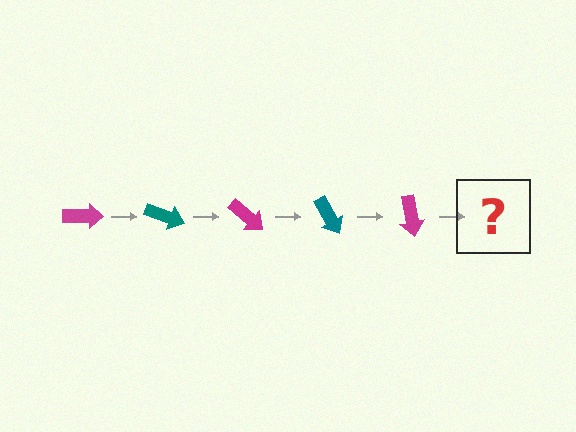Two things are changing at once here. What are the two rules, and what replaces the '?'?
The two rules are that it rotates 20 degrees each step and the color cycles through magenta and teal. The '?' should be a teal arrow, rotated 100 degrees from the start.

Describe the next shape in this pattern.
It should be a teal arrow, rotated 100 degrees from the start.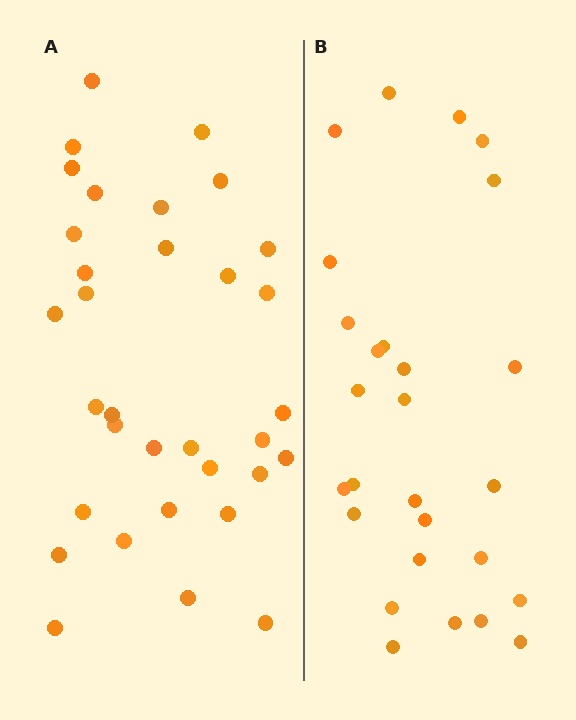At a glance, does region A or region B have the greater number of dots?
Region A (the left region) has more dots.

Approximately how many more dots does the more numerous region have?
Region A has about 6 more dots than region B.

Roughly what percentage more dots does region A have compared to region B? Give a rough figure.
About 20% more.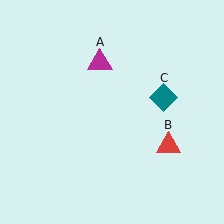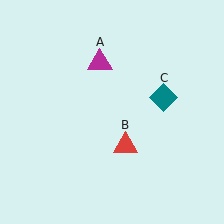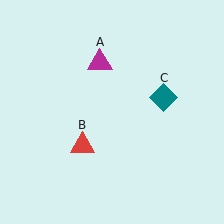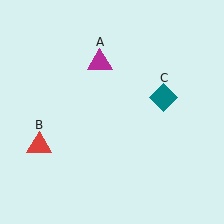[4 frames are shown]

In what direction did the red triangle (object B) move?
The red triangle (object B) moved left.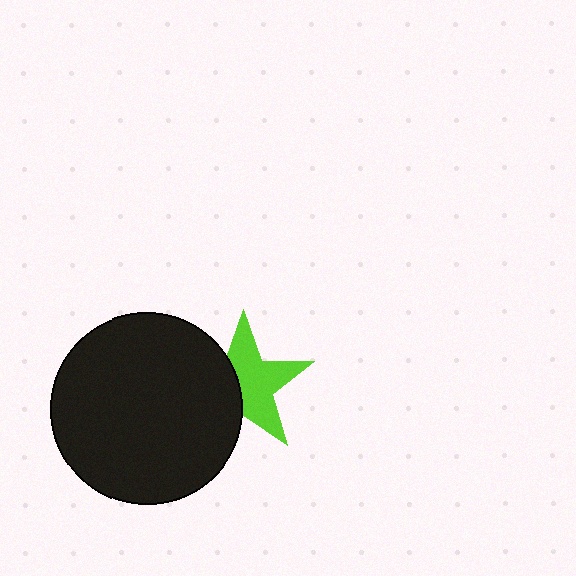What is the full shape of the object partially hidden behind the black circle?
The partially hidden object is a lime star.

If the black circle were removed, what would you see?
You would see the complete lime star.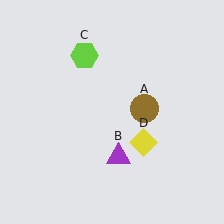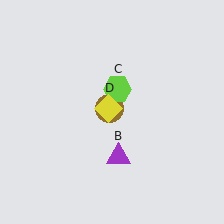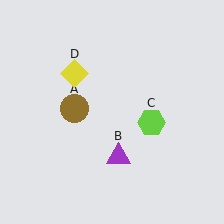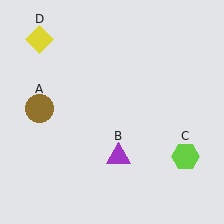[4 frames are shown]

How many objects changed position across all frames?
3 objects changed position: brown circle (object A), lime hexagon (object C), yellow diamond (object D).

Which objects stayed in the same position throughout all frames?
Purple triangle (object B) remained stationary.